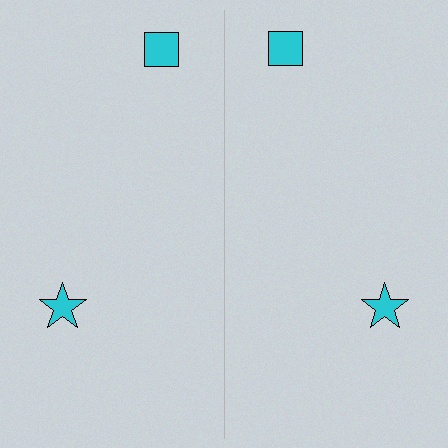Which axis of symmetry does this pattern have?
The pattern has a vertical axis of symmetry running through the center of the image.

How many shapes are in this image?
There are 4 shapes in this image.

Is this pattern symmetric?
Yes, this pattern has bilateral (reflection) symmetry.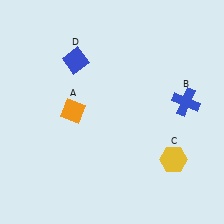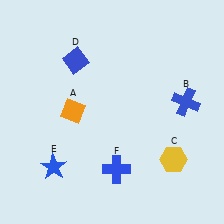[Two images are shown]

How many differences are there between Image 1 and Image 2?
There are 2 differences between the two images.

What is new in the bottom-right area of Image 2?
A blue cross (F) was added in the bottom-right area of Image 2.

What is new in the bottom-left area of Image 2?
A blue star (E) was added in the bottom-left area of Image 2.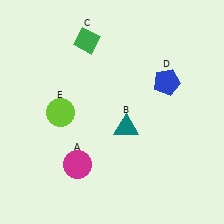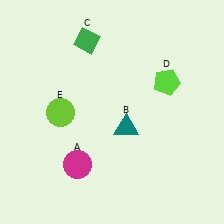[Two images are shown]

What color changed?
The pentagon (D) changed from blue in Image 1 to lime in Image 2.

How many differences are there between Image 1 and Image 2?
There is 1 difference between the two images.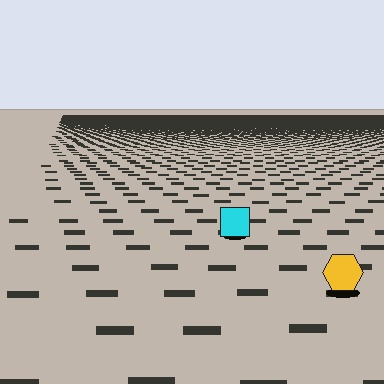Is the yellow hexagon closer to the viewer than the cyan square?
Yes. The yellow hexagon is closer — you can tell from the texture gradient: the ground texture is coarser near it.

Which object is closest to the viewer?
The yellow hexagon is closest. The texture marks near it are larger and more spread out.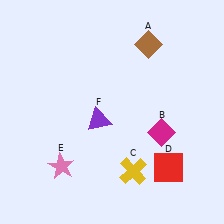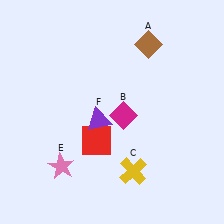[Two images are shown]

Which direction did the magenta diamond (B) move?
The magenta diamond (B) moved left.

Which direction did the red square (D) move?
The red square (D) moved left.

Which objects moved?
The objects that moved are: the magenta diamond (B), the red square (D).